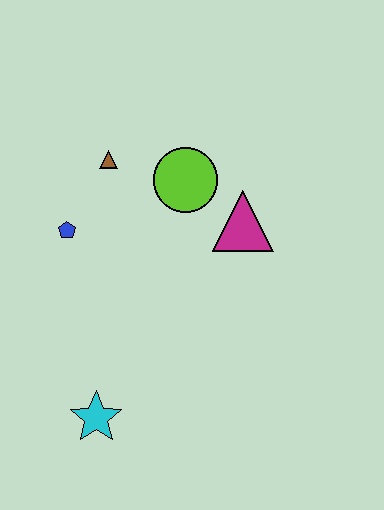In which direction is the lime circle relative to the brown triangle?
The lime circle is to the right of the brown triangle.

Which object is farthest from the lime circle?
The cyan star is farthest from the lime circle.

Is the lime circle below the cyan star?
No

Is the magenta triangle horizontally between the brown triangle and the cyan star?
No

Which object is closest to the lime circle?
The magenta triangle is closest to the lime circle.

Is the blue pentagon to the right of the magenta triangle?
No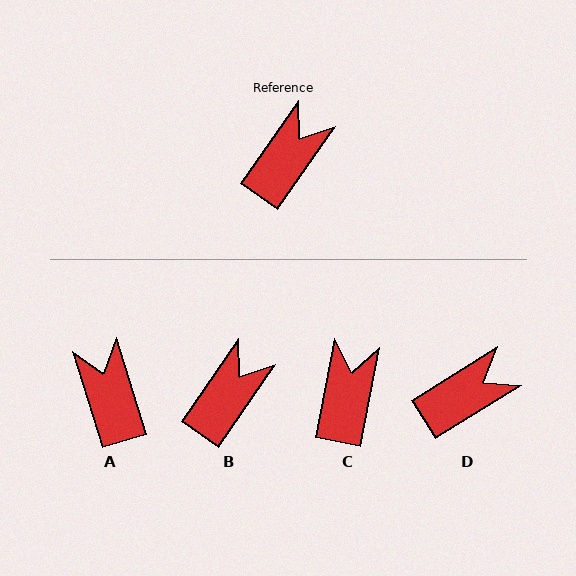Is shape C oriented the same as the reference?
No, it is off by about 24 degrees.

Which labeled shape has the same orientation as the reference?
B.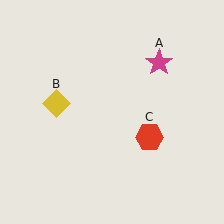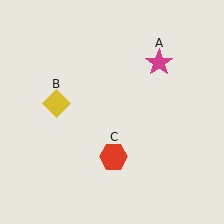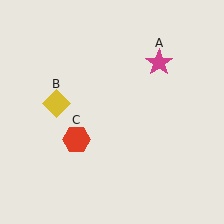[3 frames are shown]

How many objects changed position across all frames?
1 object changed position: red hexagon (object C).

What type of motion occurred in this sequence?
The red hexagon (object C) rotated clockwise around the center of the scene.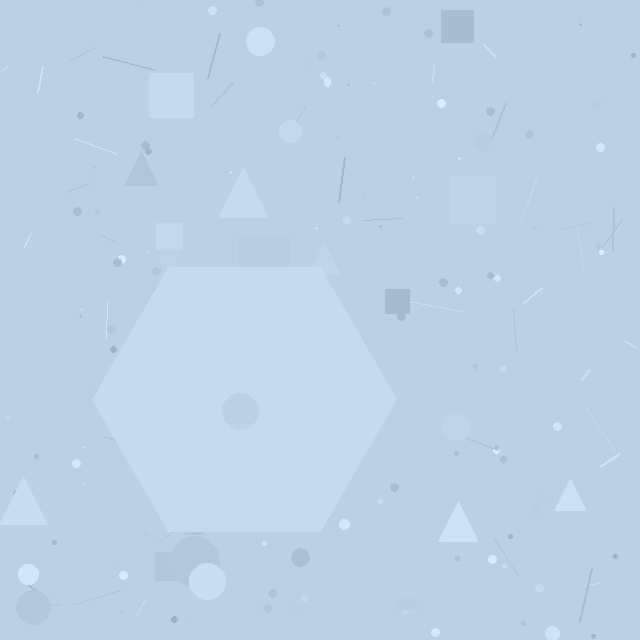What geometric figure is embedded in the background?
A hexagon is embedded in the background.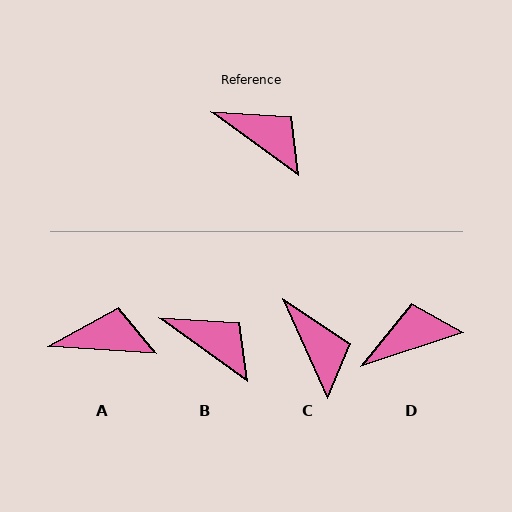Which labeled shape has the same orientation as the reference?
B.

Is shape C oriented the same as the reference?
No, it is off by about 30 degrees.